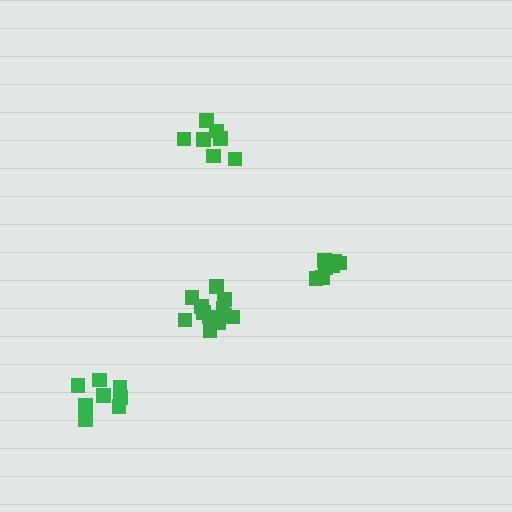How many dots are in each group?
Group 1: 13 dots, Group 2: 7 dots, Group 3: 8 dots, Group 4: 7 dots (35 total).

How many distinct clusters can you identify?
There are 4 distinct clusters.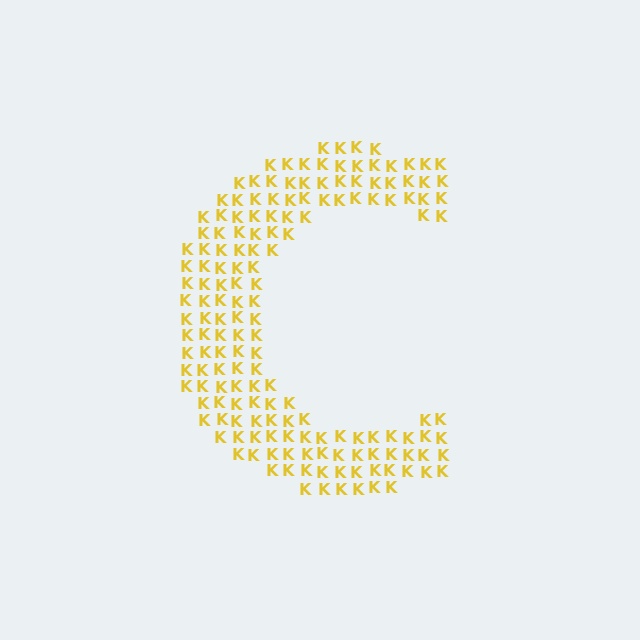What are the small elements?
The small elements are letter K's.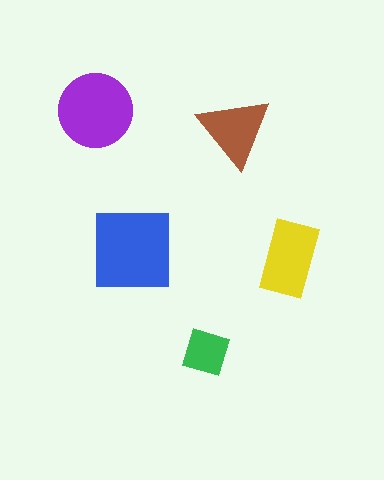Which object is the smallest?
The green diamond.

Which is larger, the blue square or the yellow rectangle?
The blue square.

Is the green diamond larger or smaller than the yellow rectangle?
Smaller.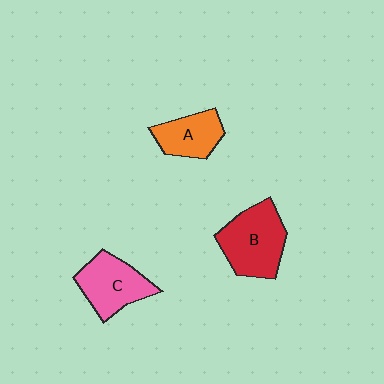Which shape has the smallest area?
Shape A (orange).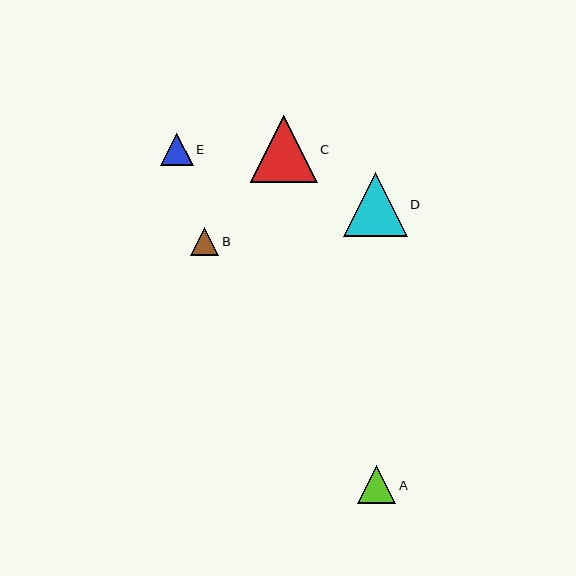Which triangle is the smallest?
Triangle B is the smallest with a size of approximately 28 pixels.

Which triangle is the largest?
Triangle C is the largest with a size of approximately 66 pixels.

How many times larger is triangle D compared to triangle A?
Triangle D is approximately 1.7 times the size of triangle A.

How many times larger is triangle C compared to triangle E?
Triangle C is approximately 2.1 times the size of triangle E.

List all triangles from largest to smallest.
From largest to smallest: C, D, A, E, B.